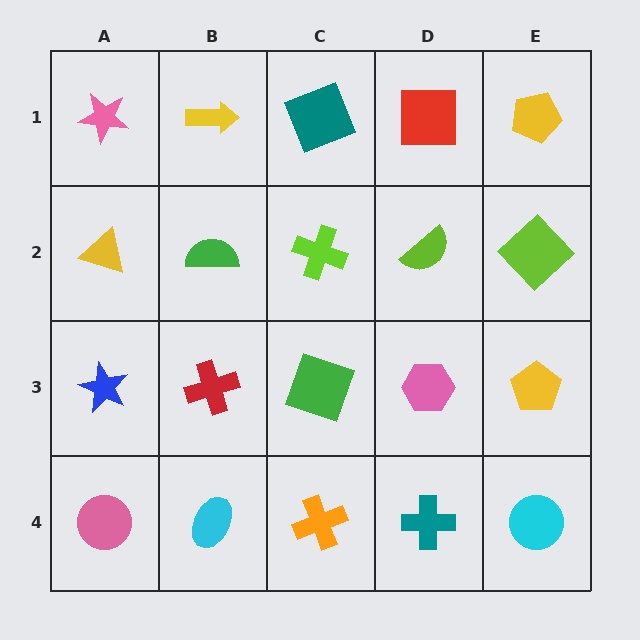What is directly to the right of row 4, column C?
A teal cross.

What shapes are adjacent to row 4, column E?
A yellow pentagon (row 3, column E), a teal cross (row 4, column D).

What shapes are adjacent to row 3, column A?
A yellow triangle (row 2, column A), a pink circle (row 4, column A), a red cross (row 3, column B).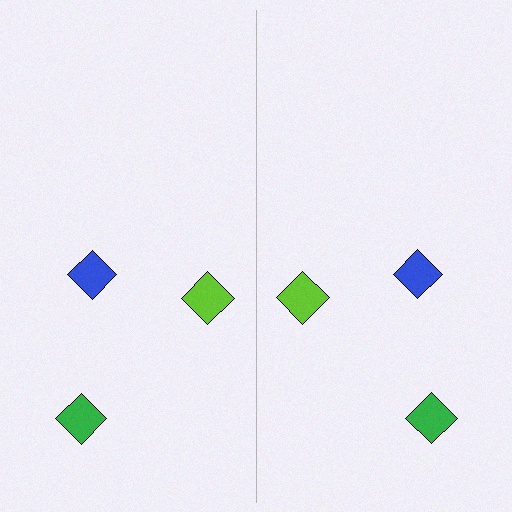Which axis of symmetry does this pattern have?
The pattern has a vertical axis of symmetry running through the center of the image.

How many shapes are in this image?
There are 6 shapes in this image.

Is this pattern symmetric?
Yes, this pattern has bilateral (reflection) symmetry.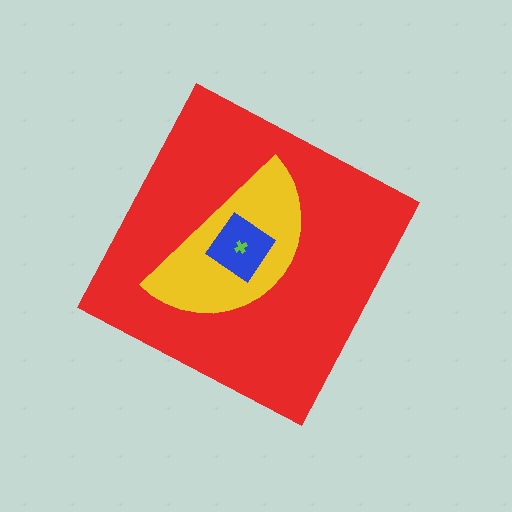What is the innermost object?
The lime cross.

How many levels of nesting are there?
4.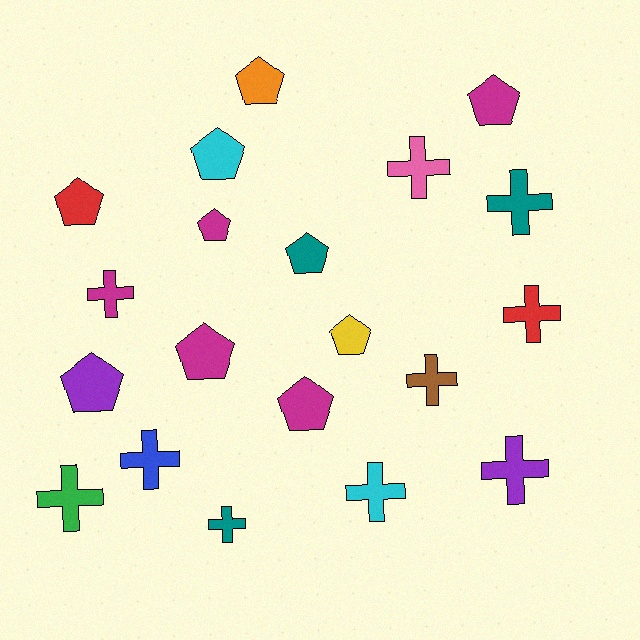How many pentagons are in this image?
There are 10 pentagons.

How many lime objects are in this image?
There are no lime objects.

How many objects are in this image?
There are 20 objects.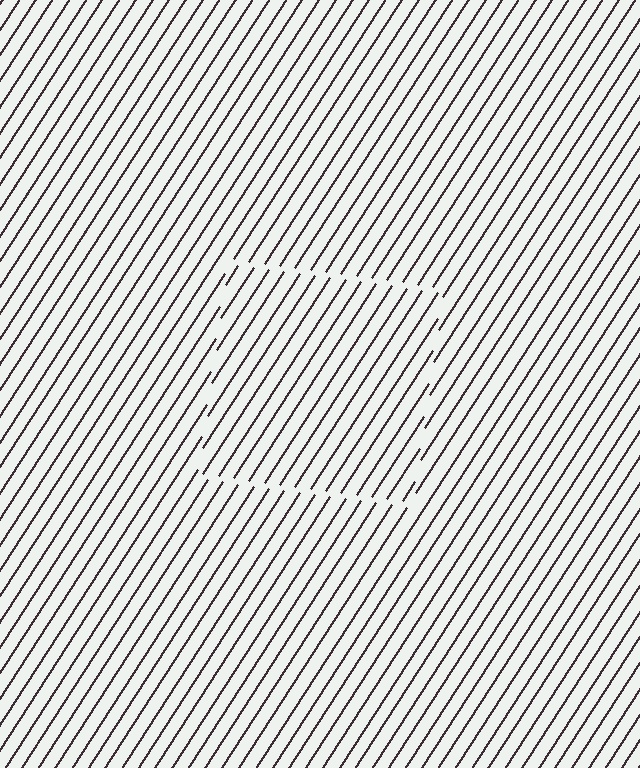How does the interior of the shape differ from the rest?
The interior of the shape contains the same grating, shifted by half a period — the contour is defined by the phase discontinuity where line-ends from the inner and outer gratings abut.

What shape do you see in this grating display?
An illusory square. The interior of the shape contains the same grating, shifted by half a period — the contour is defined by the phase discontinuity where line-ends from the inner and outer gratings abut.